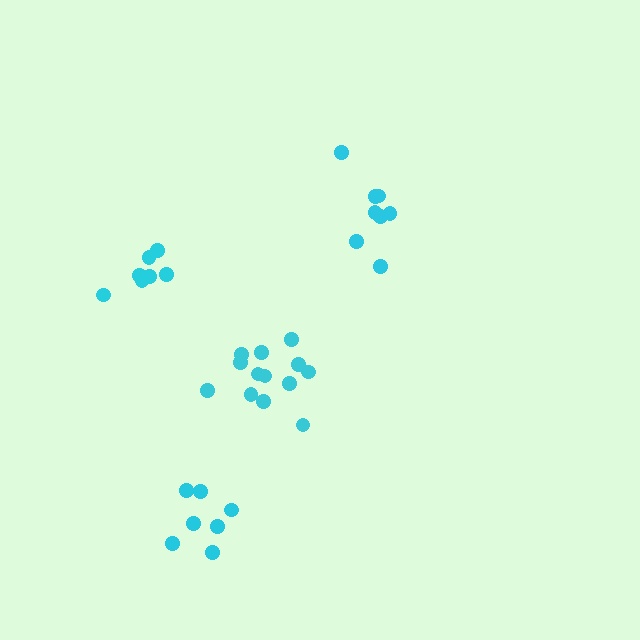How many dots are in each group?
Group 1: 8 dots, Group 2: 7 dots, Group 3: 13 dots, Group 4: 7 dots (35 total).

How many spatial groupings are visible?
There are 4 spatial groupings.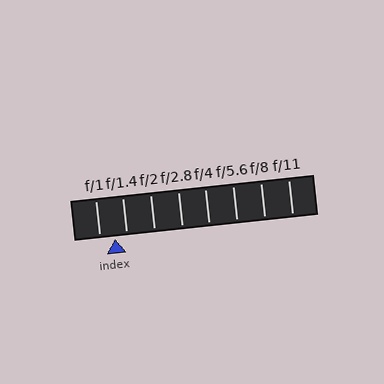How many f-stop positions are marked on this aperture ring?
There are 8 f-stop positions marked.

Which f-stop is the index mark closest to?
The index mark is closest to f/1.4.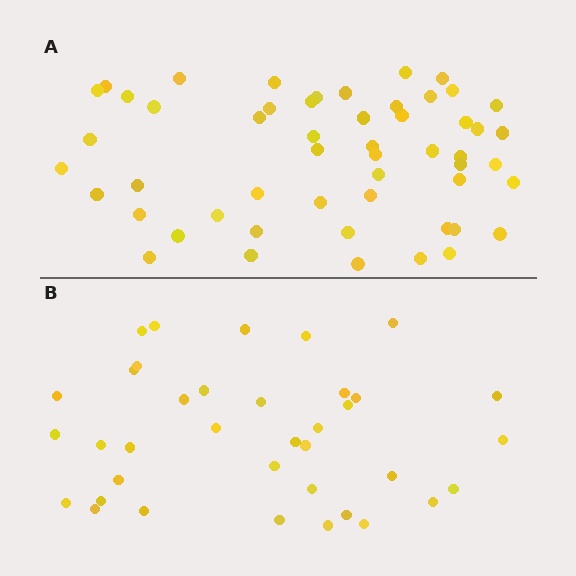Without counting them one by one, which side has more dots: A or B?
Region A (the top region) has more dots.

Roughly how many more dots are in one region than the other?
Region A has approximately 15 more dots than region B.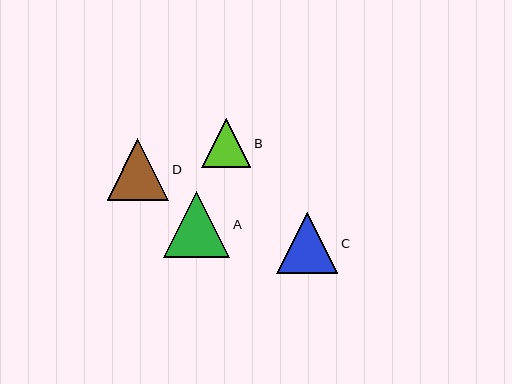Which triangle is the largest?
Triangle A is the largest with a size of approximately 66 pixels.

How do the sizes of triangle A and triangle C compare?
Triangle A and triangle C are approximately the same size.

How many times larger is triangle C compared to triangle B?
Triangle C is approximately 1.3 times the size of triangle B.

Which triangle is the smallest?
Triangle B is the smallest with a size of approximately 49 pixels.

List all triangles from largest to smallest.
From largest to smallest: A, D, C, B.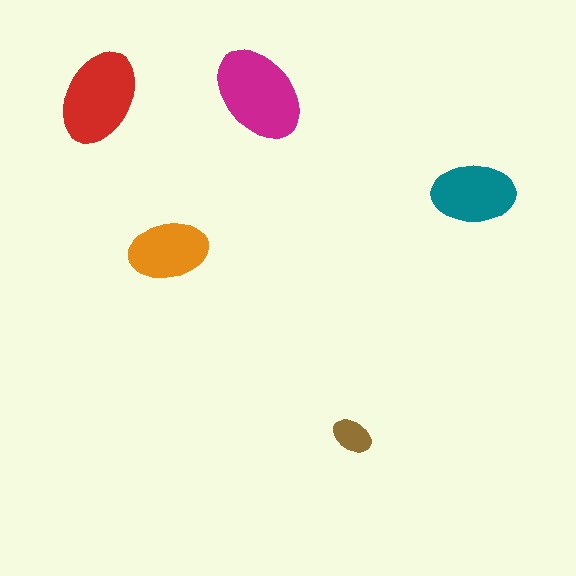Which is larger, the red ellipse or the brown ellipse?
The red one.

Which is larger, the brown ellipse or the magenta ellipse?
The magenta one.